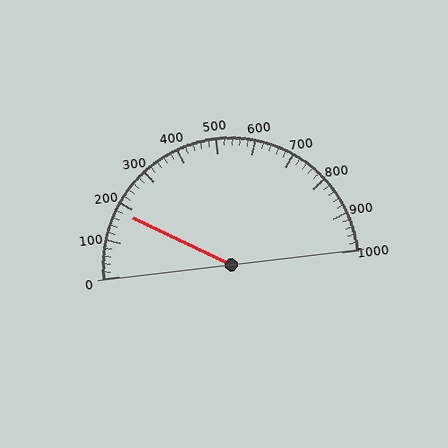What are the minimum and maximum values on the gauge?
The gauge ranges from 0 to 1000.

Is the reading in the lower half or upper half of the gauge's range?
The reading is in the lower half of the range (0 to 1000).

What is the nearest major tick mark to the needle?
The nearest major tick mark is 200.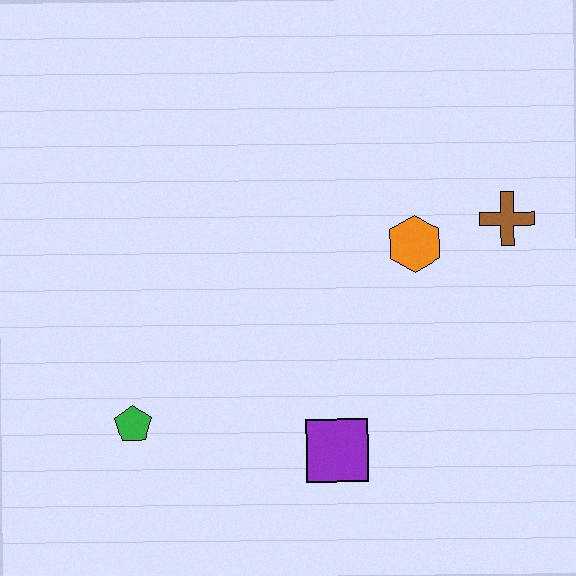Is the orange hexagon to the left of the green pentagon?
No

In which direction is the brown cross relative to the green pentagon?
The brown cross is to the right of the green pentagon.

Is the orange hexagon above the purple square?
Yes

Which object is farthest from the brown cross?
The green pentagon is farthest from the brown cross.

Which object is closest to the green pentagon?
The purple square is closest to the green pentagon.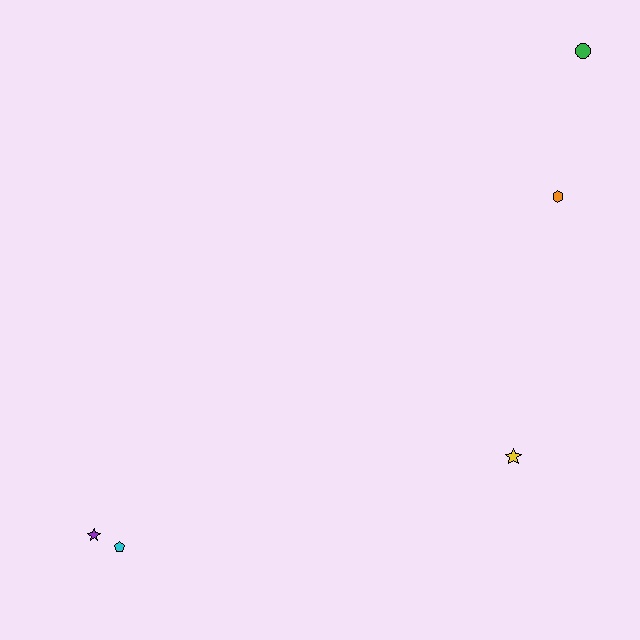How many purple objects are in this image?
There is 1 purple object.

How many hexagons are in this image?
There is 1 hexagon.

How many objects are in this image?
There are 5 objects.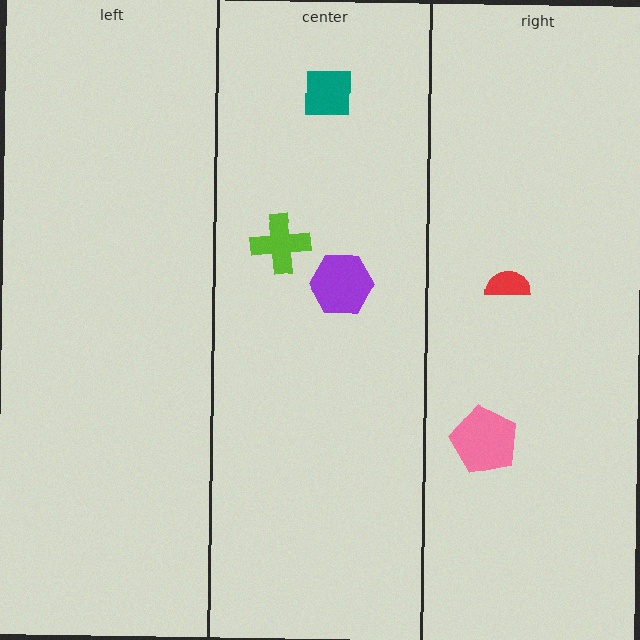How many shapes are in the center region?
3.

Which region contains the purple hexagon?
The center region.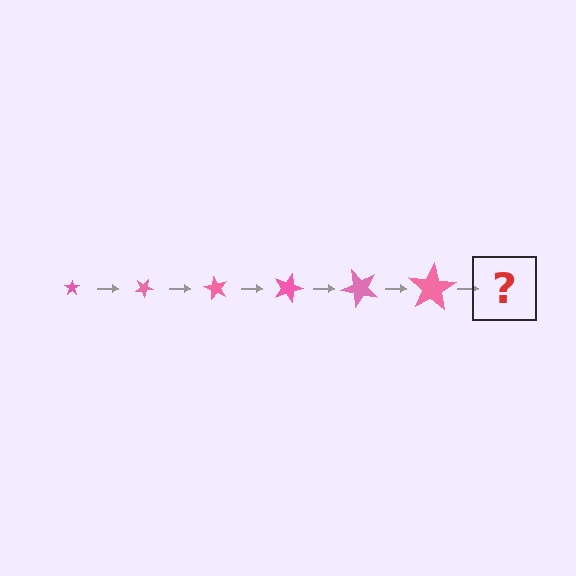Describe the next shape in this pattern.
It should be a star, larger than the previous one and rotated 180 degrees from the start.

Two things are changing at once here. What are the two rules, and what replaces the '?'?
The two rules are that the star grows larger each step and it rotates 30 degrees each step. The '?' should be a star, larger than the previous one and rotated 180 degrees from the start.